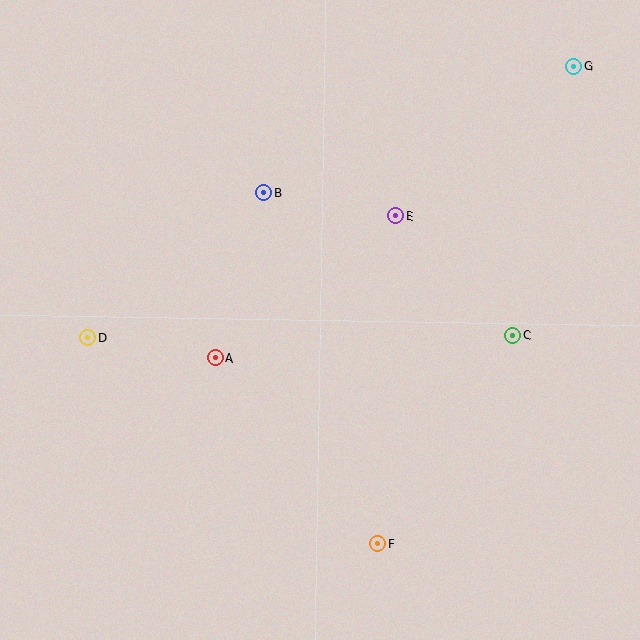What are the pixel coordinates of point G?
Point G is at (574, 66).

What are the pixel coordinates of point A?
Point A is at (215, 358).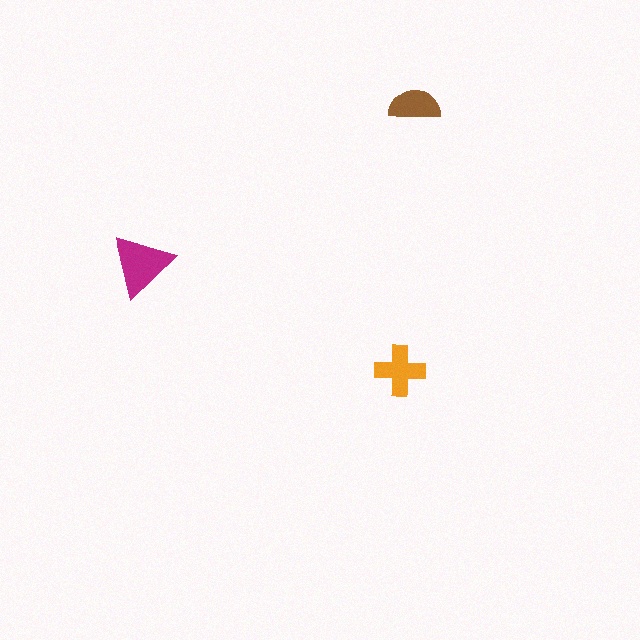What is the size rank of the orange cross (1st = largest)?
2nd.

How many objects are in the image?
There are 3 objects in the image.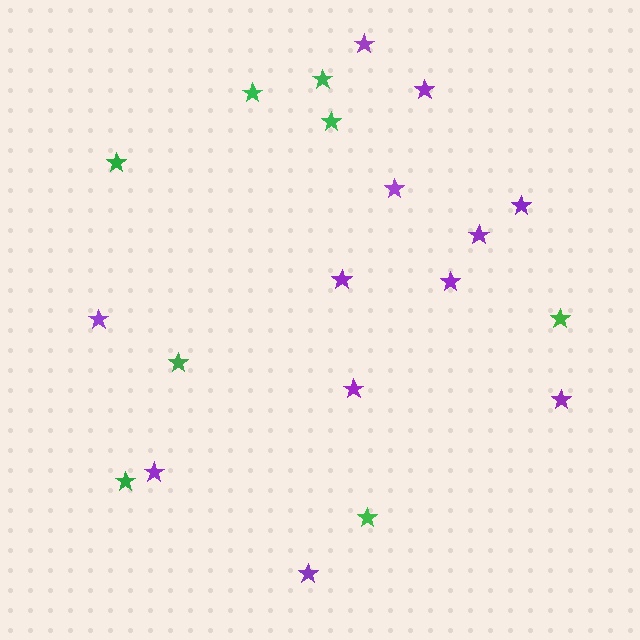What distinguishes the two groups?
There are 2 groups: one group of purple stars (12) and one group of green stars (8).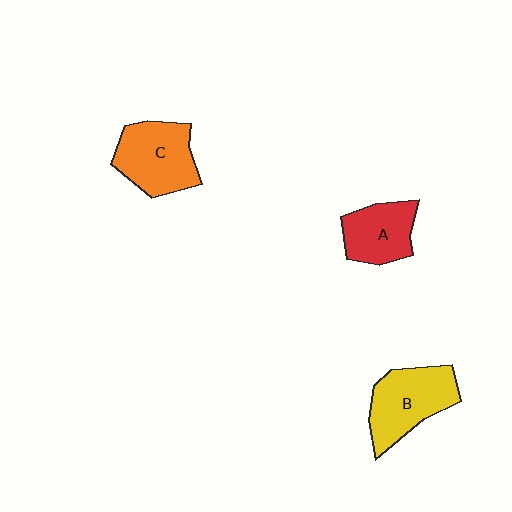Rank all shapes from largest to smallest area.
From largest to smallest: B (yellow), C (orange), A (red).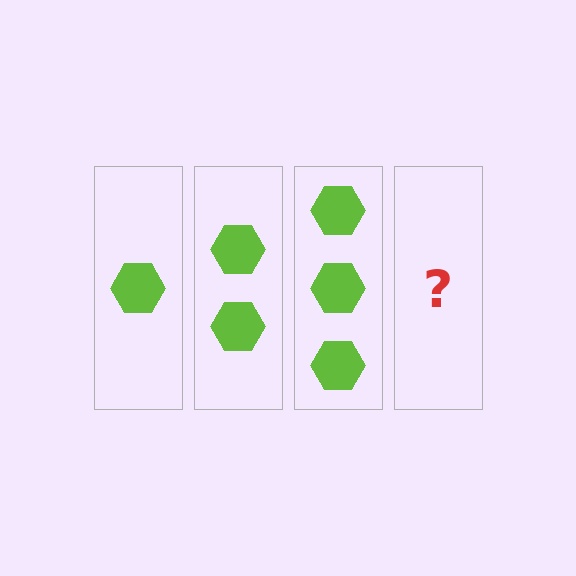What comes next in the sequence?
The next element should be 4 hexagons.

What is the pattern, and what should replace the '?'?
The pattern is that each step adds one more hexagon. The '?' should be 4 hexagons.